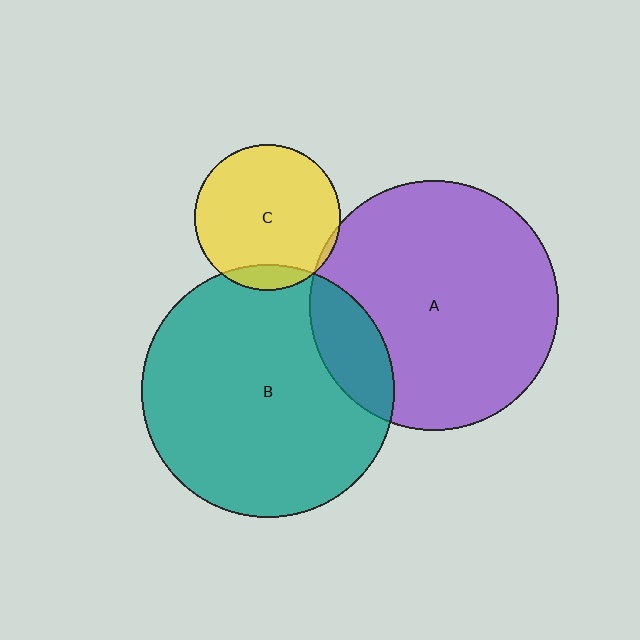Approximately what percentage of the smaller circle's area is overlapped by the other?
Approximately 15%.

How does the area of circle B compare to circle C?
Approximately 3.0 times.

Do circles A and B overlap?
Yes.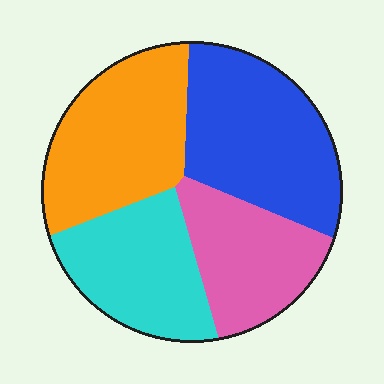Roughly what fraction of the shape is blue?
Blue covers 30% of the shape.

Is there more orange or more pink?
Orange.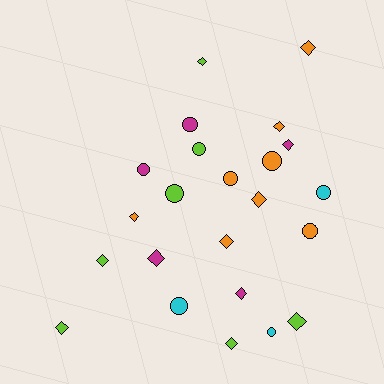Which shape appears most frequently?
Diamond, with 13 objects.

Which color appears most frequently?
Orange, with 8 objects.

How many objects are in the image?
There are 23 objects.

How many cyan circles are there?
There are 3 cyan circles.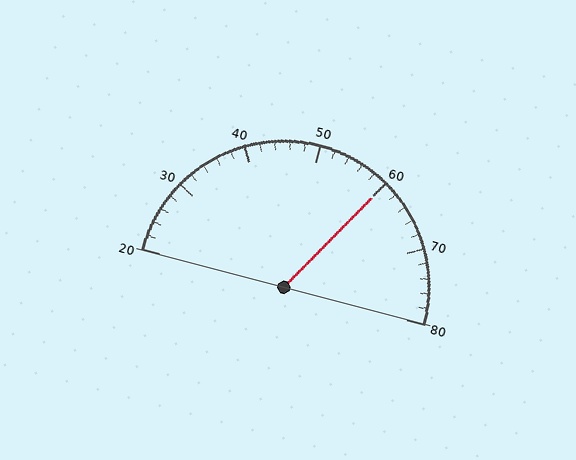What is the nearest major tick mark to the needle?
The nearest major tick mark is 60.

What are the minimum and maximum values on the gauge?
The gauge ranges from 20 to 80.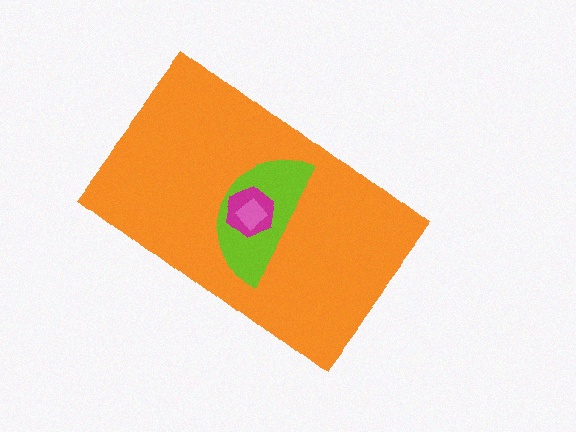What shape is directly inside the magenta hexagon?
The pink diamond.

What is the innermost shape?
The pink diamond.